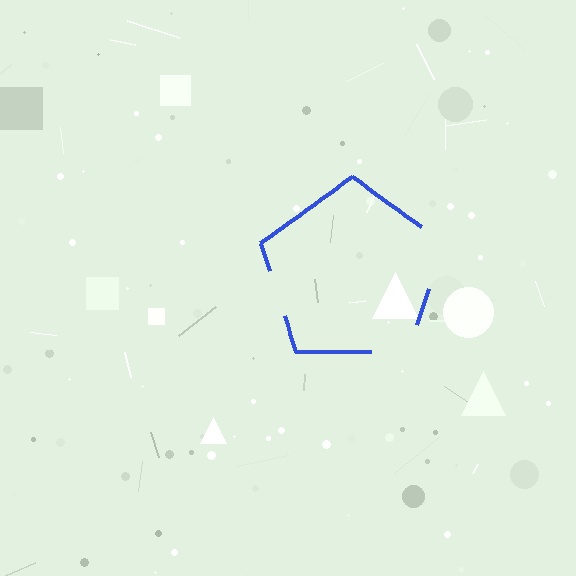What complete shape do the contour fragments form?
The contour fragments form a pentagon.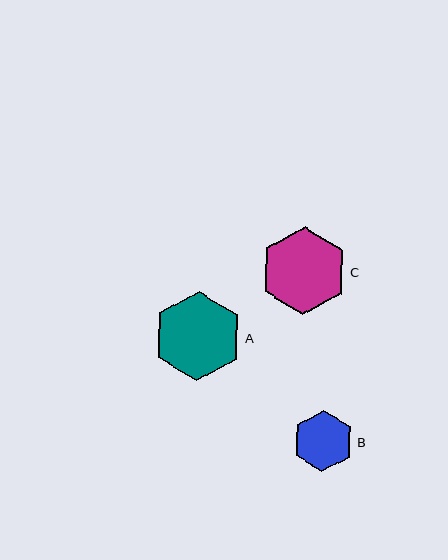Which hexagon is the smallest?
Hexagon B is the smallest with a size of approximately 62 pixels.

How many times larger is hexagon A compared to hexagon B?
Hexagon A is approximately 1.4 times the size of hexagon B.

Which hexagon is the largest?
Hexagon A is the largest with a size of approximately 89 pixels.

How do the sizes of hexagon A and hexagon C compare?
Hexagon A and hexagon C are approximately the same size.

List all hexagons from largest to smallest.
From largest to smallest: A, C, B.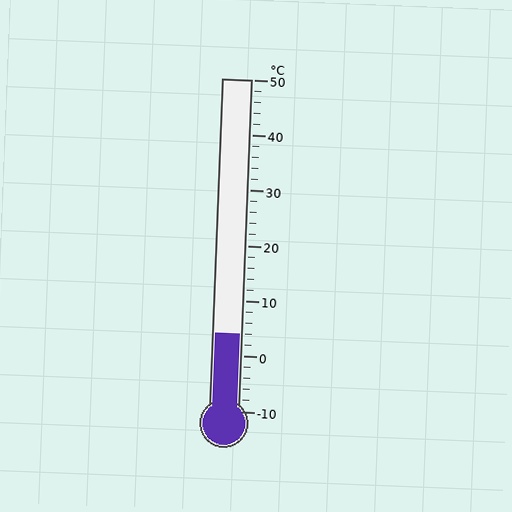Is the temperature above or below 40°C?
The temperature is below 40°C.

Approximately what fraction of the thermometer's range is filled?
The thermometer is filled to approximately 25% of its range.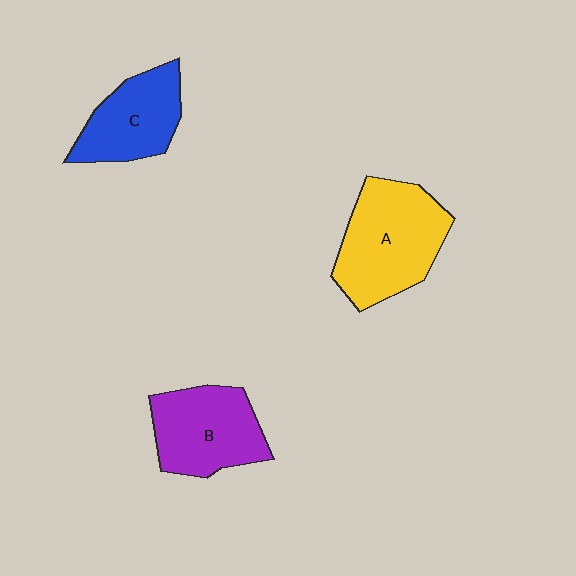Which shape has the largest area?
Shape A (yellow).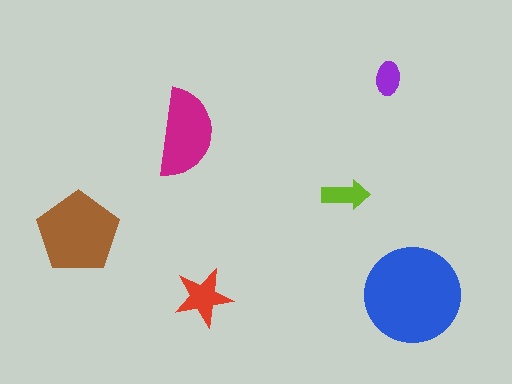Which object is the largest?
The blue circle.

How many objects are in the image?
There are 6 objects in the image.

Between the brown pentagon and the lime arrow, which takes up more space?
The brown pentagon.